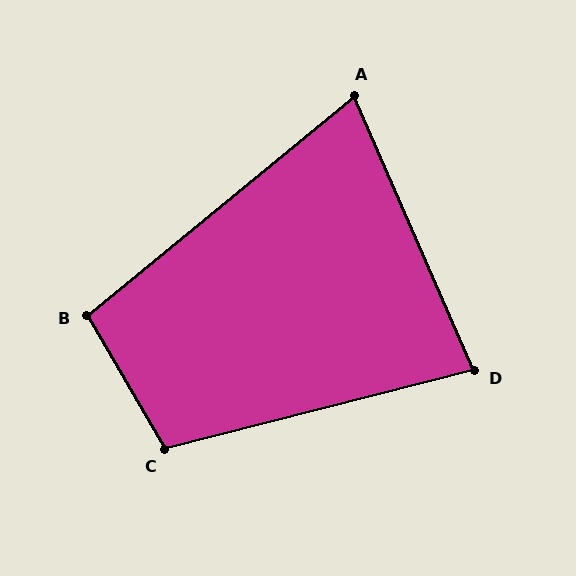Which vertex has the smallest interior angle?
A, at approximately 74 degrees.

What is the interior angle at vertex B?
Approximately 99 degrees (obtuse).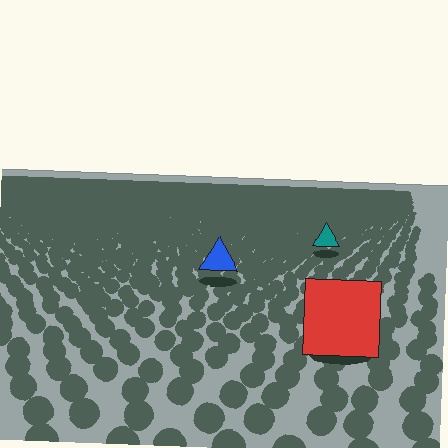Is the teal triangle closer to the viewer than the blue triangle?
No. The blue triangle is closer — you can tell from the texture gradient: the ground texture is coarser near it.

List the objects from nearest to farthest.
From nearest to farthest: the red square, the blue triangle, the teal triangle.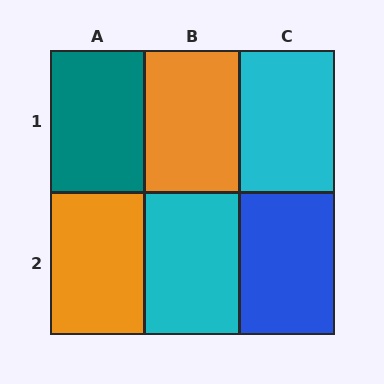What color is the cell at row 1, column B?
Orange.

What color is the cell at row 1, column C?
Cyan.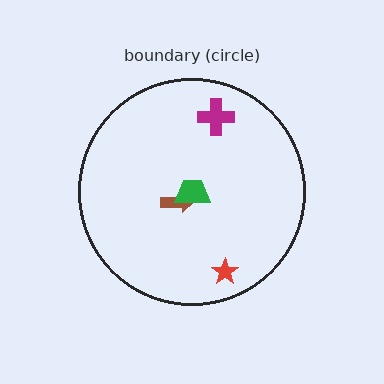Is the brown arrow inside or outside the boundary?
Inside.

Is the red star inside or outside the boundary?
Inside.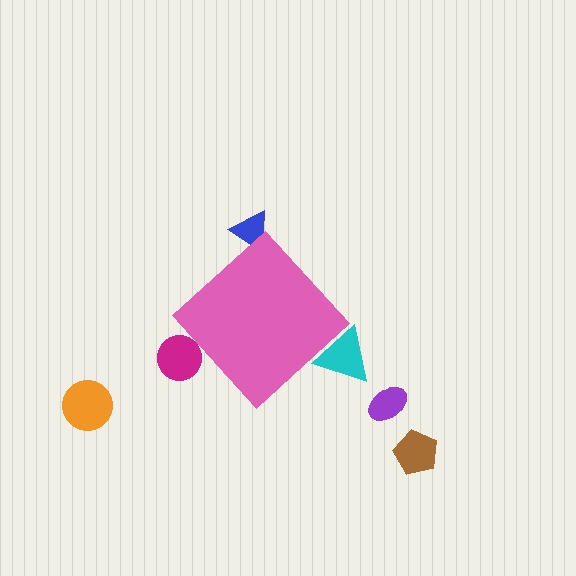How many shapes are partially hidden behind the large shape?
3 shapes are partially hidden.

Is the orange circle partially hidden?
No, the orange circle is fully visible.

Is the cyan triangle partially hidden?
Yes, the cyan triangle is partially hidden behind the pink diamond.